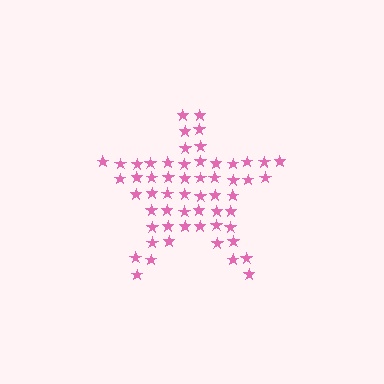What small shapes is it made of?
It is made of small stars.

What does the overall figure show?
The overall figure shows a star.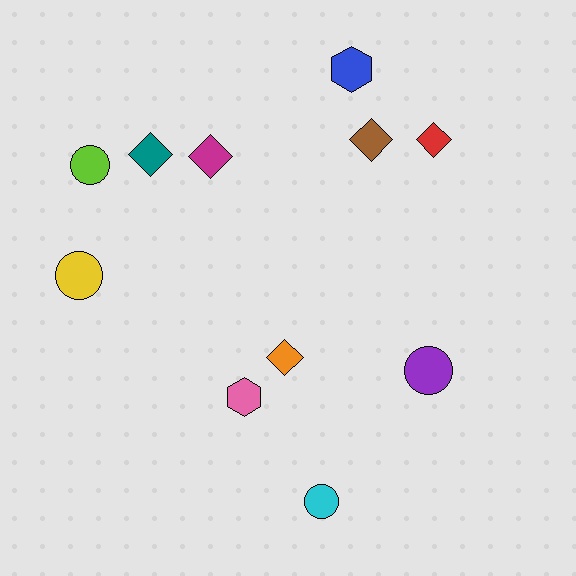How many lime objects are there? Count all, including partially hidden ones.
There is 1 lime object.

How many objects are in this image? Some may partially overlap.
There are 11 objects.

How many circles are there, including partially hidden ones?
There are 4 circles.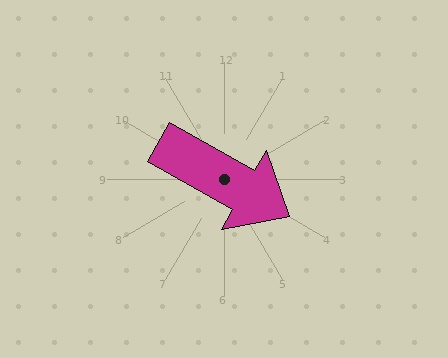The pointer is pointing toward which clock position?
Roughly 4 o'clock.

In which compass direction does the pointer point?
Southeast.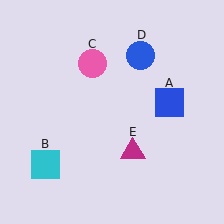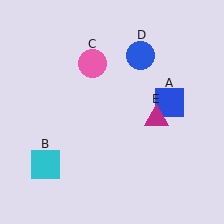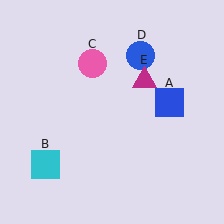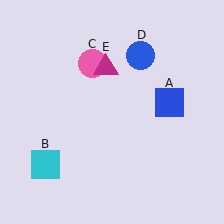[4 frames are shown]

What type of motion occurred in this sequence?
The magenta triangle (object E) rotated counterclockwise around the center of the scene.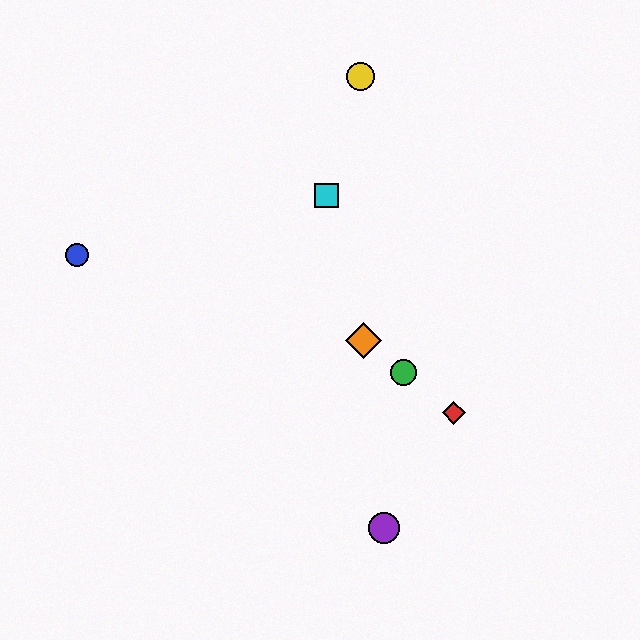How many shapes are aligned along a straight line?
3 shapes (the red diamond, the green circle, the orange diamond) are aligned along a straight line.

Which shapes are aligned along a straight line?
The red diamond, the green circle, the orange diamond are aligned along a straight line.